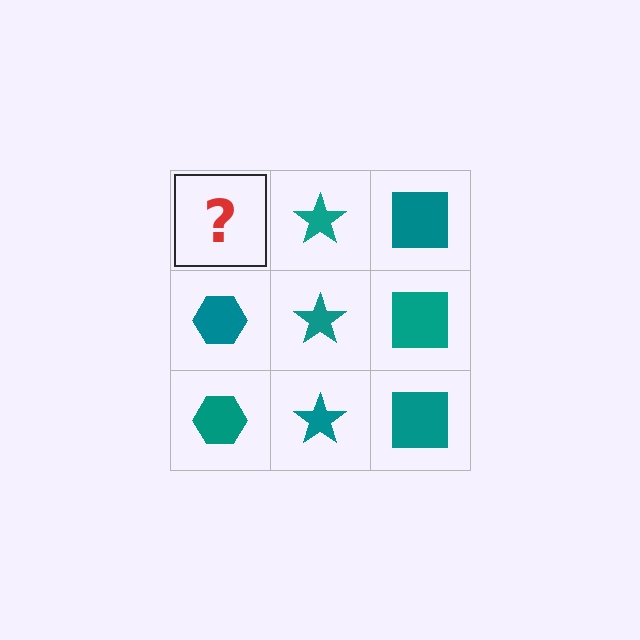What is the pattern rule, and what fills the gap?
The rule is that each column has a consistent shape. The gap should be filled with a teal hexagon.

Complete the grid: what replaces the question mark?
The question mark should be replaced with a teal hexagon.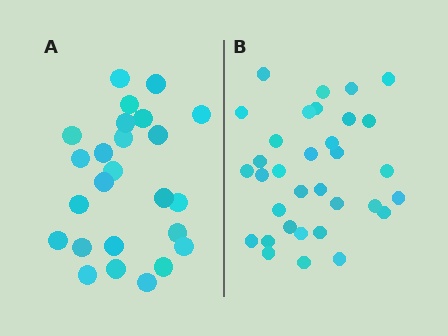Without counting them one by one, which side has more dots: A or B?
Region B (the right region) has more dots.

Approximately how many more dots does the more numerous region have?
Region B has roughly 8 or so more dots than region A.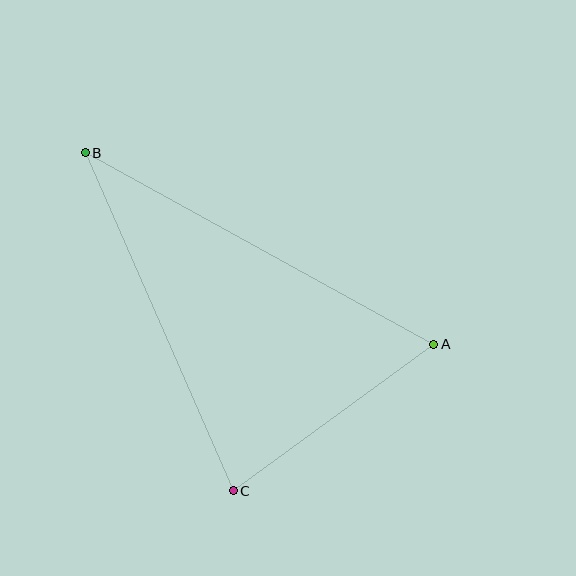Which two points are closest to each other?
Points A and C are closest to each other.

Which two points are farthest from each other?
Points A and B are farthest from each other.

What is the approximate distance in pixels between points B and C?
The distance between B and C is approximately 369 pixels.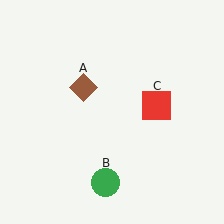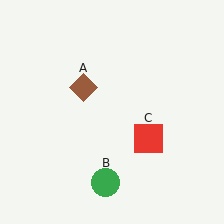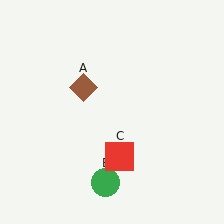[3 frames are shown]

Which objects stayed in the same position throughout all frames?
Brown diamond (object A) and green circle (object B) remained stationary.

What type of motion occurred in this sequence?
The red square (object C) rotated clockwise around the center of the scene.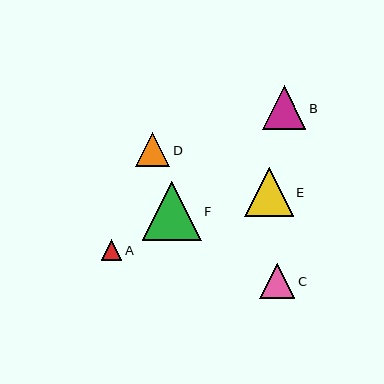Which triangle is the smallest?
Triangle A is the smallest with a size of approximately 20 pixels.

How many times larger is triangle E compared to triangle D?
Triangle E is approximately 1.4 times the size of triangle D.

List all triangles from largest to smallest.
From largest to smallest: F, E, B, C, D, A.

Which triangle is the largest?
Triangle F is the largest with a size of approximately 59 pixels.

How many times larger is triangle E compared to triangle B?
Triangle E is approximately 1.1 times the size of triangle B.